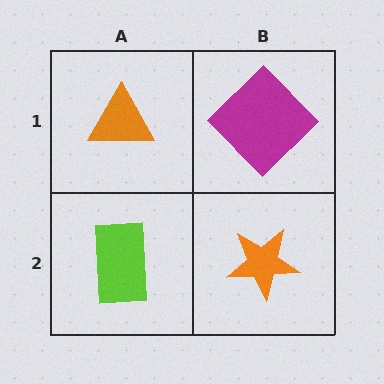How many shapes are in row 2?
2 shapes.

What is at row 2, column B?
An orange star.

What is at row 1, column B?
A magenta diamond.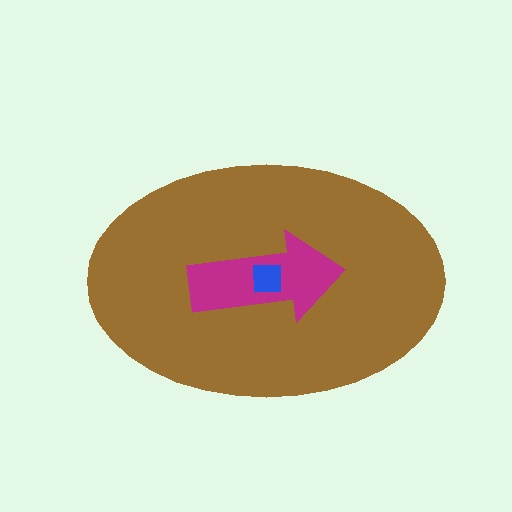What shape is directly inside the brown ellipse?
The magenta arrow.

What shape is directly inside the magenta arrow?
The blue square.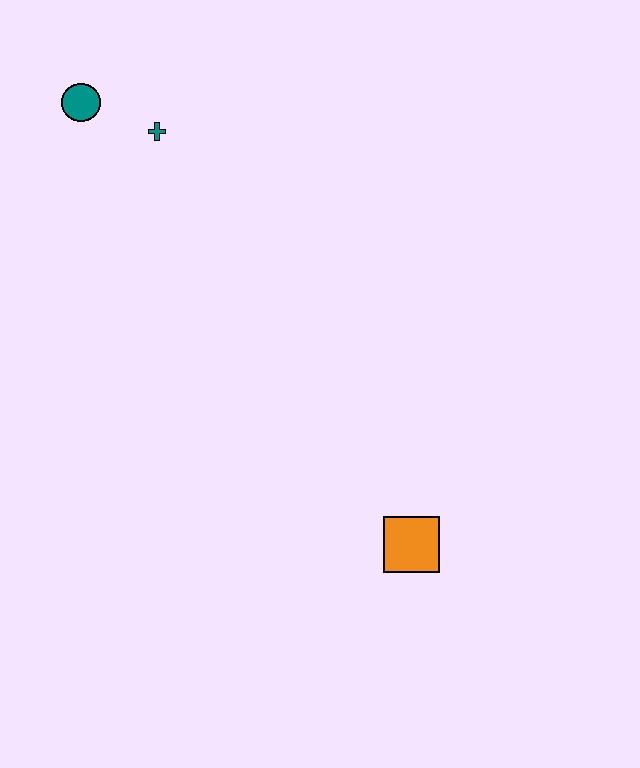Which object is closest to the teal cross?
The teal circle is closest to the teal cross.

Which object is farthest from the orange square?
The teal circle is farthest from the orange square.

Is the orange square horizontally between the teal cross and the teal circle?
No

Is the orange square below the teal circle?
Yes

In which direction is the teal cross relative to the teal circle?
The teal cross is to the right of the teal circle.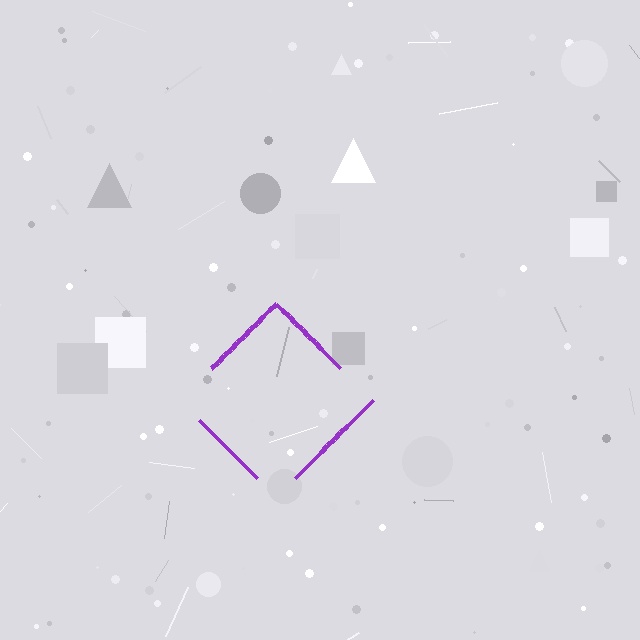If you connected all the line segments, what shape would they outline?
They would outline a diamond.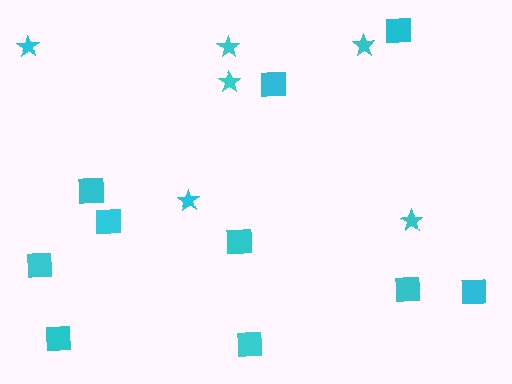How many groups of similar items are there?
There are 2 groups: one group of squares (10) and one group of stars (6).